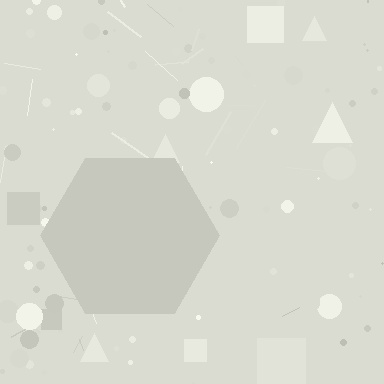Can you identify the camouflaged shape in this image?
The camouflaged shape is a hexagon.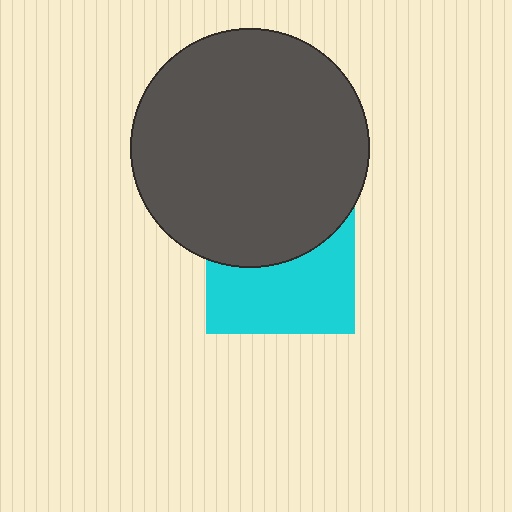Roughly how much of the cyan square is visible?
About half of it is visible (roughly 53%).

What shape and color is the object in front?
The object in front is a dark gray circle.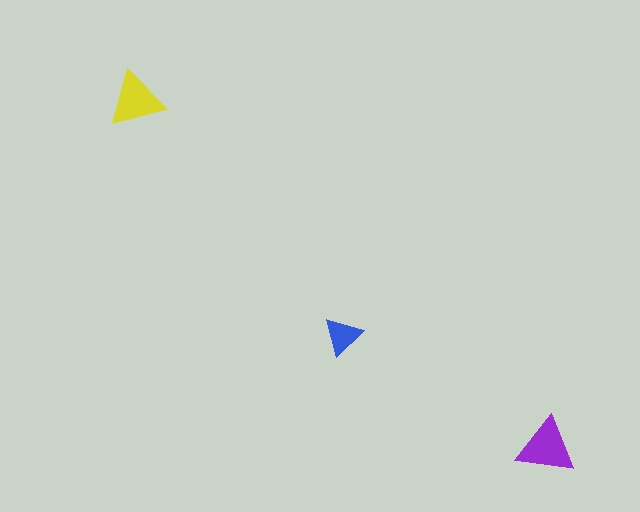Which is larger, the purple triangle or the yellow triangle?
The purple one.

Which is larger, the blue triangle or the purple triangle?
The purple one.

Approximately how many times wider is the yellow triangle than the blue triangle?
About 1.5 times wider.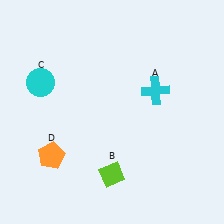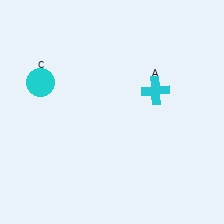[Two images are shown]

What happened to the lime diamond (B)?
The lime diamond (B) was removed in Image 2. It was in the bottom-left area of Image 1.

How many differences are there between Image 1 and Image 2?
There are 2 differences between the two images.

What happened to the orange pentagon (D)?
The orange pentagon (D) was removed in Image 2. It was in the bottom-left area of Image 1.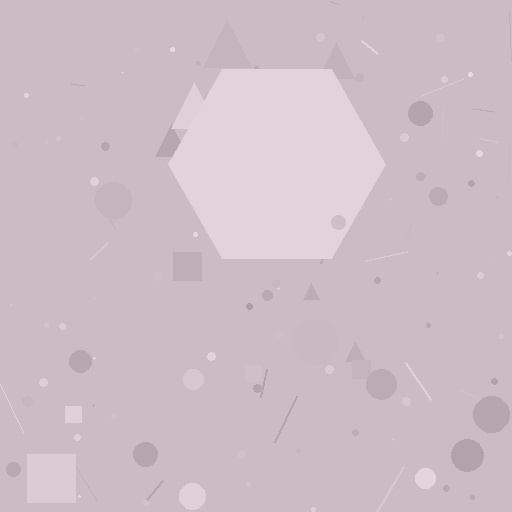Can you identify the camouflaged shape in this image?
The camouflaged shape is a hexagon.